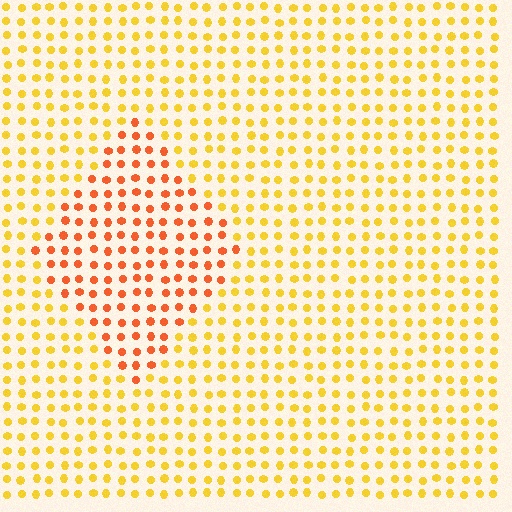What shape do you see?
I see a diamond.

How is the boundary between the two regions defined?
The boundary is defined purely by a slight shift in hue (about 35 degrees). Spacing, size, and orientation are identical on both sides.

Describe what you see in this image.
The image is filled with small yellow elements in a uniform arrangement. A diamond-shaped region is visible where the elements are tinted to a slightly different hue, forming a subtle color boundary.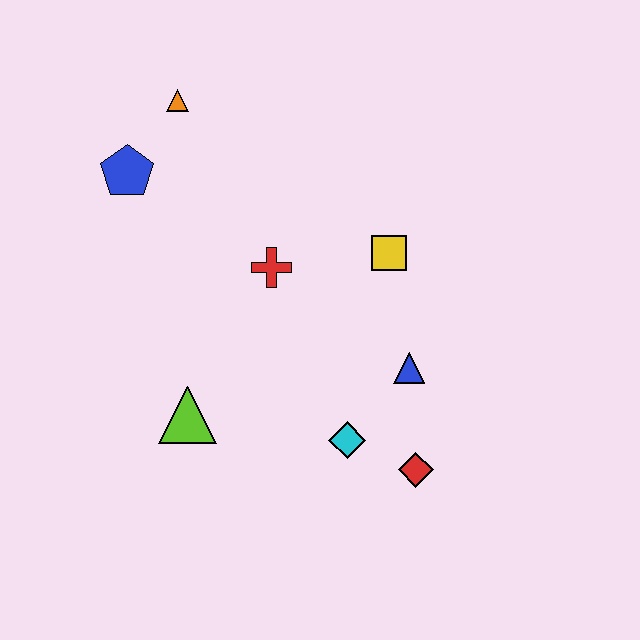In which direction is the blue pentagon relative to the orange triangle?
The blue pentagon is below the orange triangle.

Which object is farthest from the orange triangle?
The red diamond is farthest from the orange triangle.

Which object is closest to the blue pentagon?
The orange triangle is closest to the blue pentagon.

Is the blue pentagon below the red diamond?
No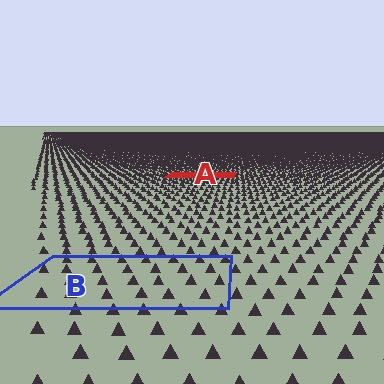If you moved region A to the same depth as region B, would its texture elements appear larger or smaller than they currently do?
They would appear larger. At a closer depth, the same texture elements are projected at a bigger on-screen size.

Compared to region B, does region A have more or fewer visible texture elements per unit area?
Region A has more texture elements per unit area — they are packed more densely because it is farther away.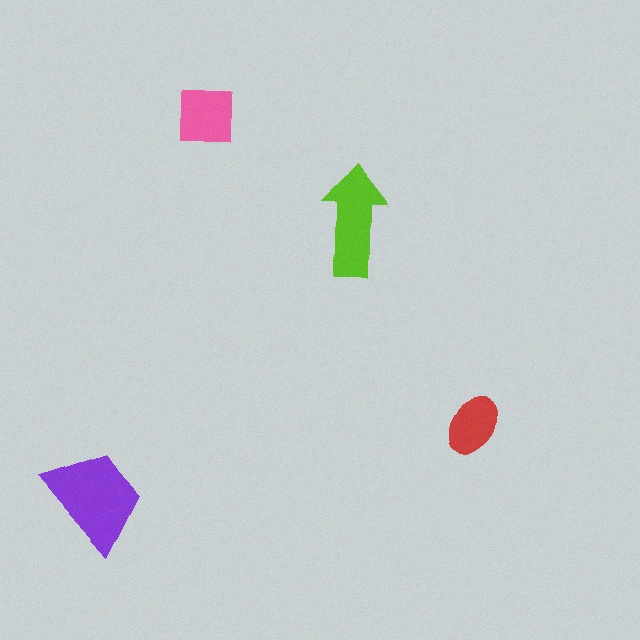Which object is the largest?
The purple trapezoid.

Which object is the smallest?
The red ellipse.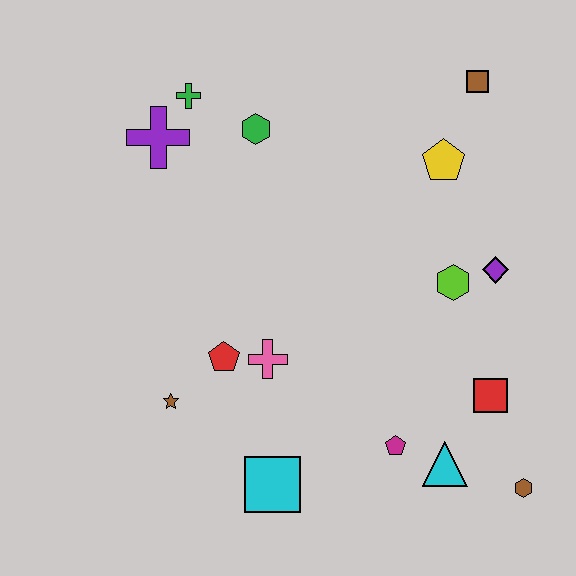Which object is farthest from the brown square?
The cyan square is farthest from the brown square.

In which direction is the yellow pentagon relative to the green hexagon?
The yellow pentagon is to the right of the green hexagon.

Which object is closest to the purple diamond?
The lime hexagon is closest to the purple diamond.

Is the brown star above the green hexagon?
No